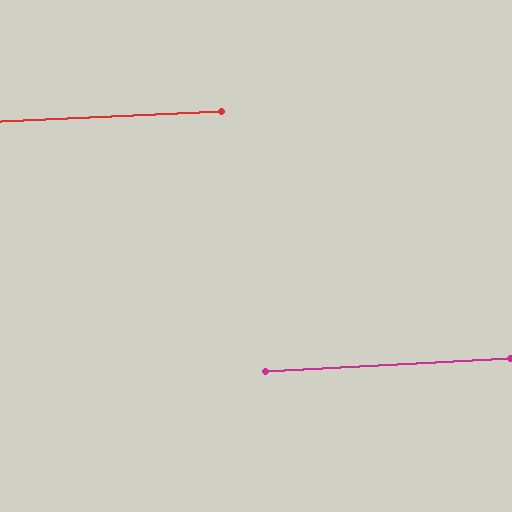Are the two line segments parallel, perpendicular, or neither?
Parallel — their directions differ by only 0.5°.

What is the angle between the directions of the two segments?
Approximately 0 degrees.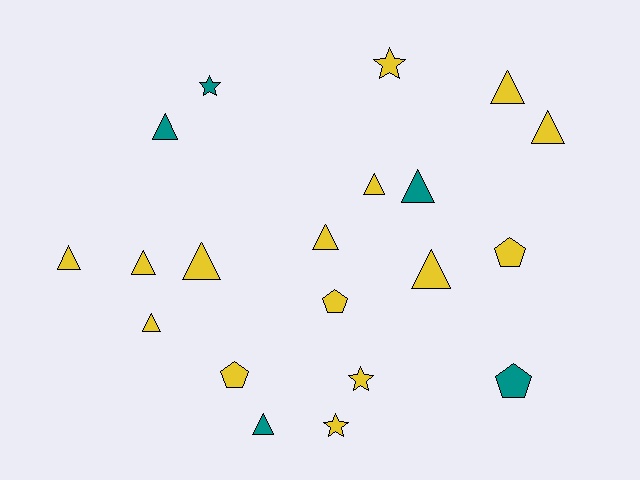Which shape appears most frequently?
Triangle, with 12 objects.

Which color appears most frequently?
Yellow, with 15 objects.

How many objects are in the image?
There are 20 objects.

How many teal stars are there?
There is 1 teal star.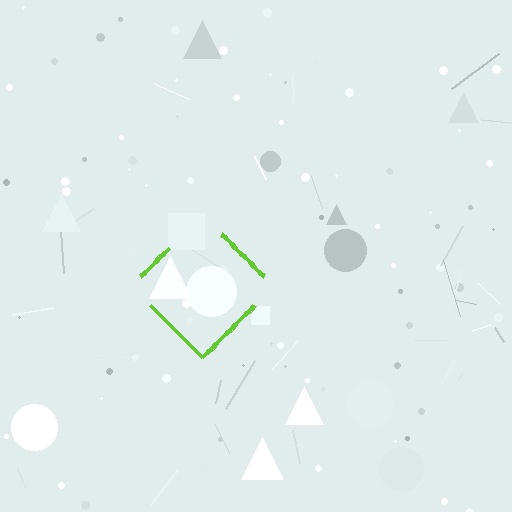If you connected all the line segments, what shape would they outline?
They would outline a diamond.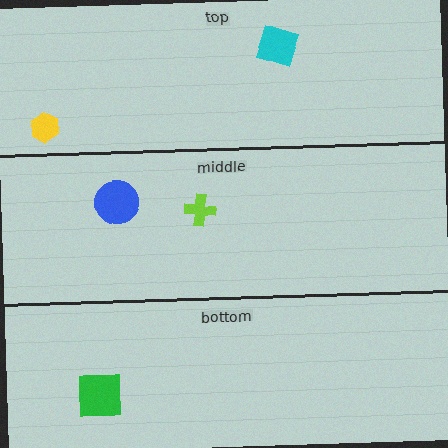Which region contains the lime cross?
The middle region.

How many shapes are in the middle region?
2.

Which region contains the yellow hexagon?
The top region.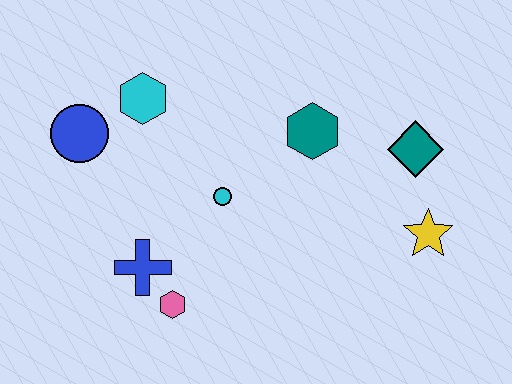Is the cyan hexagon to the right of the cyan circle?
No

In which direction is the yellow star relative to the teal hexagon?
The yellow star is to the right of the teal hexagon.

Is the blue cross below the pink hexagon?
No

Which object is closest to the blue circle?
The cyan hexagon is closest to the blue circle.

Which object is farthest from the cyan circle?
The yellow star is farthest from the cyan circle.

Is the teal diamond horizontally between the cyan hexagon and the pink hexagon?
No